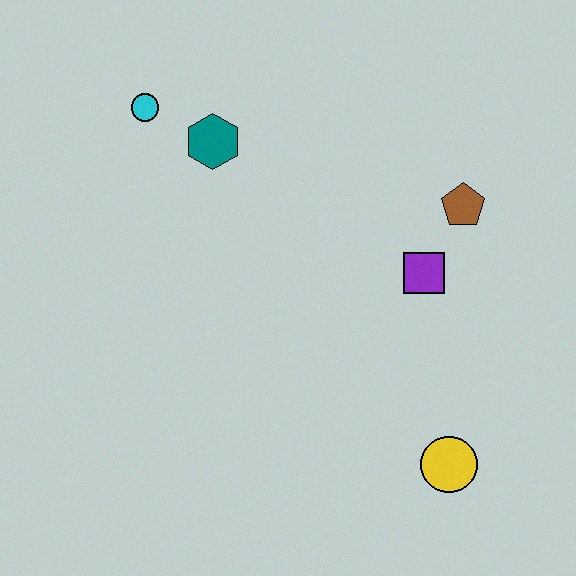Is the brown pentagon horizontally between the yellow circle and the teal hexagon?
No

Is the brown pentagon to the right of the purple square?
Yes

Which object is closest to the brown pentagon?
The purple square is closest to the brown pentagon.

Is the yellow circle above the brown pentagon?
No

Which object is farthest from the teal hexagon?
The yellow circle is farthest from the teal hexagon.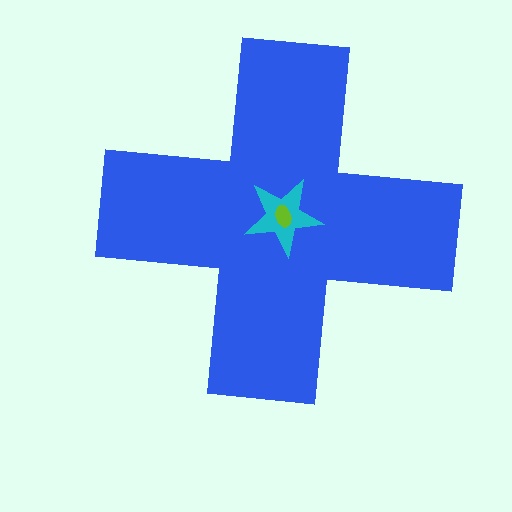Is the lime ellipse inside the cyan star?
Yes.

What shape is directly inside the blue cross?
The cyan star.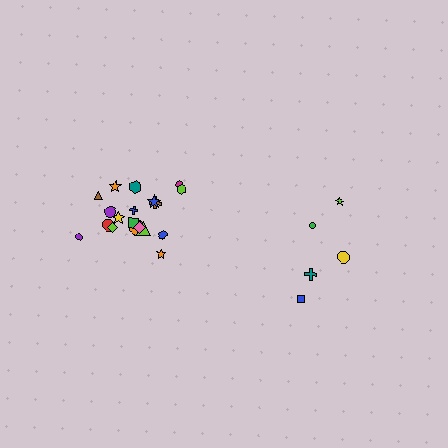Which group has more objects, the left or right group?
The left group.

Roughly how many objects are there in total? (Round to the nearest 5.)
Roughly 25 objects in total.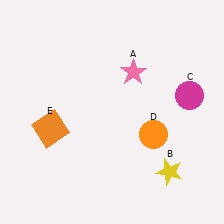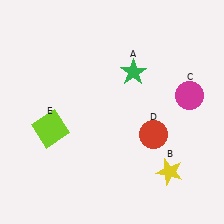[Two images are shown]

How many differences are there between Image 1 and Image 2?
There are 3 differences between the two images.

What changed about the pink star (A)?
In Image 1, A is pink. In Image 2, it changed to green.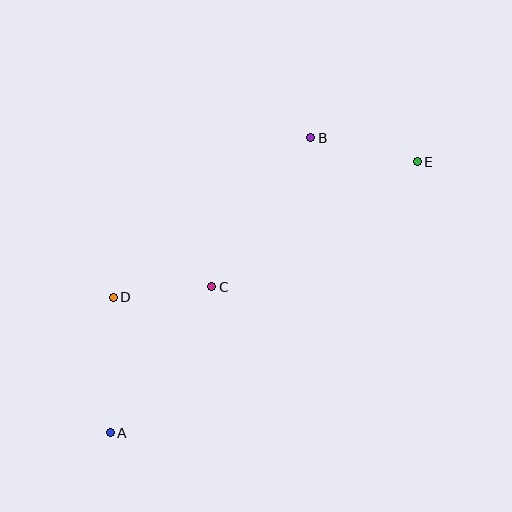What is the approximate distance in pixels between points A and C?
The distance between A and C is approximately 178 pixels.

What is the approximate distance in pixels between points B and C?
The distance between B and C is approximately 179 pixels.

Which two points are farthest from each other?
Points A and E are farthest from each other.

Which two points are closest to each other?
Points C and D are closest to each other.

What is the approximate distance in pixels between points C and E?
The distance between C and E is approximately 241 pixels.